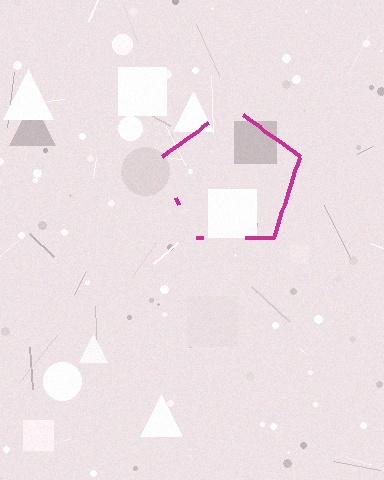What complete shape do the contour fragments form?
The contour fragments form a pentagon.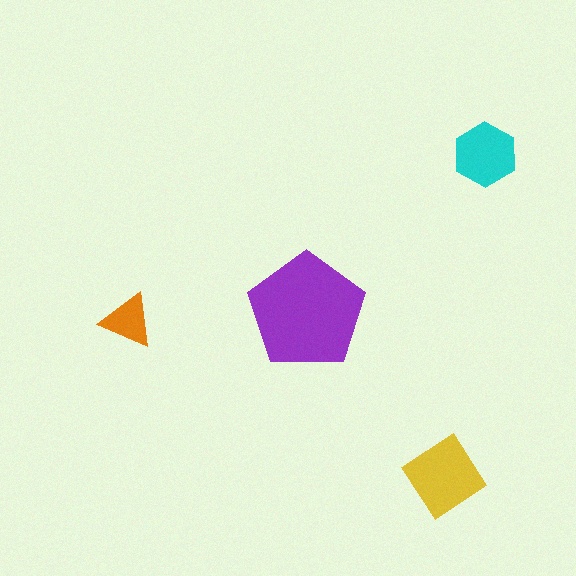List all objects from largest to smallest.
The purple pentagon, the yellow diamond, the cyan hexagon, the orange triangle.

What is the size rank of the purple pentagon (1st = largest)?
1st.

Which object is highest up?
The cyan hexagon is topmost.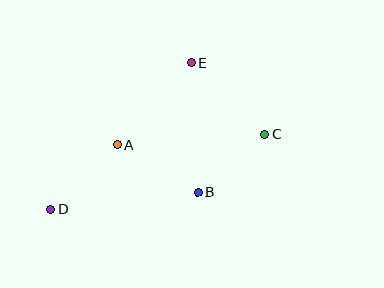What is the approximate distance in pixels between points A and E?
The distance between A and E is approximately 111 pixels.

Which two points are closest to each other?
Points B and C are closest to each other.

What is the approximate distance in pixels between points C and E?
The distance between C and E is approximately 102 pixels.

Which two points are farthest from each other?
Points C and D are farthest from each other.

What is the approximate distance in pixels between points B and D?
The distance between B and D is approximately 148 pixels.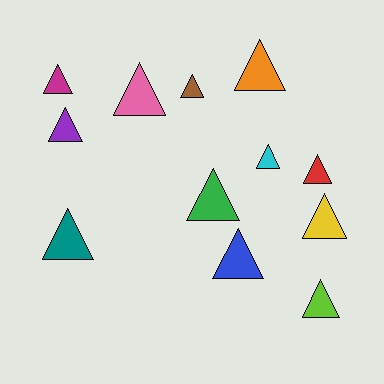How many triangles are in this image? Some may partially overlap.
There are 12 triangles.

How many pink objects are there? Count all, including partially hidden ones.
There is 1 pink object.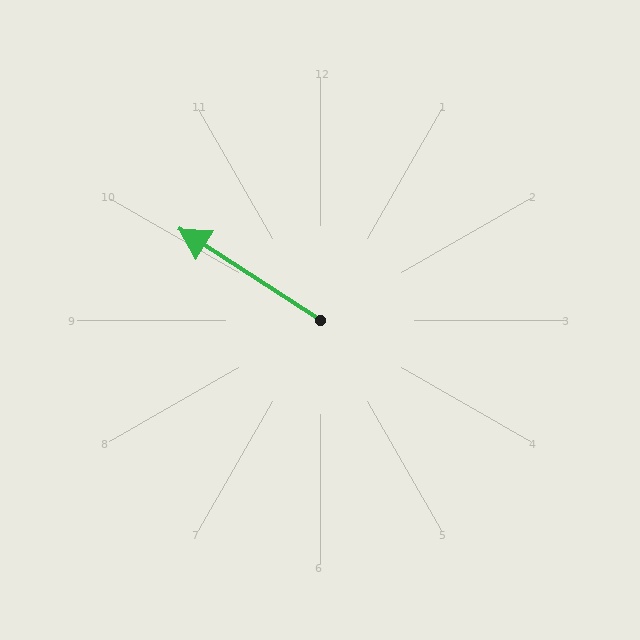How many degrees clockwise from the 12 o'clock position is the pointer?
Approximately 303 degrees.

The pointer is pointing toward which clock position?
Roughly 10 o'clock.